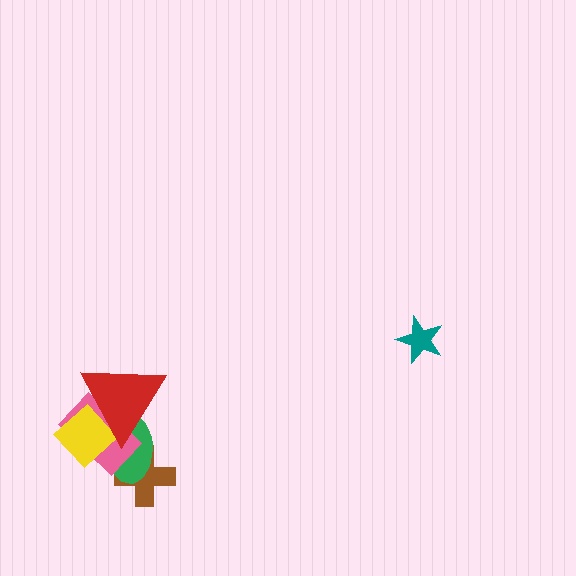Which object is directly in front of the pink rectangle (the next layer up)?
The yellow diamond is directly in front of the pink rectangle.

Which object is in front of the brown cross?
The green ellipse is in front of the brown cross.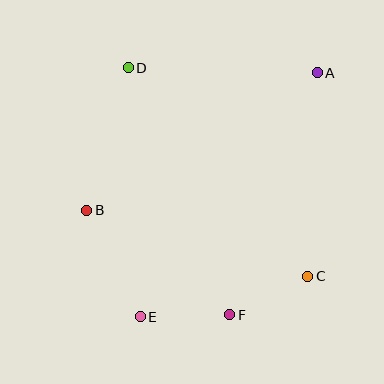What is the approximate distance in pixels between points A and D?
The distance between A and D is approximately 189 pixels.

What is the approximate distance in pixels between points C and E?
The distance between C and E is approximately 173 pixels.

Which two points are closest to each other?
Points C and F are closest to each other.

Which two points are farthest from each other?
Points A and E are farthest from each other.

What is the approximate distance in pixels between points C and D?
The distance between C and D is approximately 275 pixels.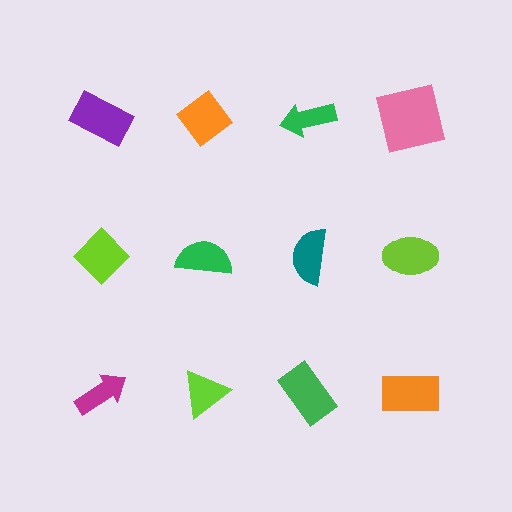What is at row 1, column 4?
A pink square.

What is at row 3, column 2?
A lime triangle.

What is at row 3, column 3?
A green rectangle.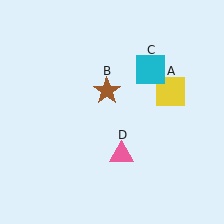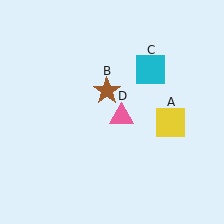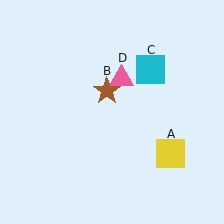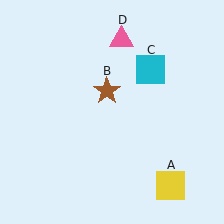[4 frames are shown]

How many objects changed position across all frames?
2 objects changed position: yellow square (object A), pink triangle (object D).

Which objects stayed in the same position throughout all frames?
Brown star (object B) and cyan square (object C) remained stationary.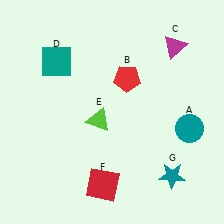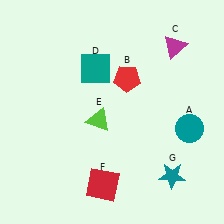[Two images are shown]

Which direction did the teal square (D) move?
The teal square (D) moved right.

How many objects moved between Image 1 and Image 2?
1 object moved between the two images.